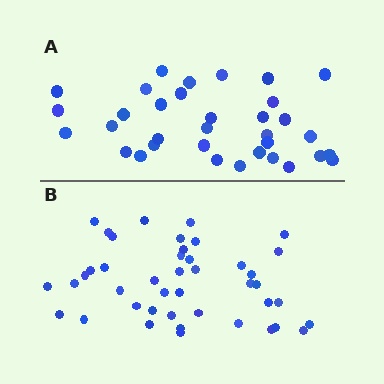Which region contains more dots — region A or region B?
Region B (the bottom region) has more dots.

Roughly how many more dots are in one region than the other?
Region B has roughly 8 or so more dots than region A.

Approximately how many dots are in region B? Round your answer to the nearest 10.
About 40 dots. (The exact count is 43, which rounds to 40.)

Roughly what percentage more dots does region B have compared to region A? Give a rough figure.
About 25% more.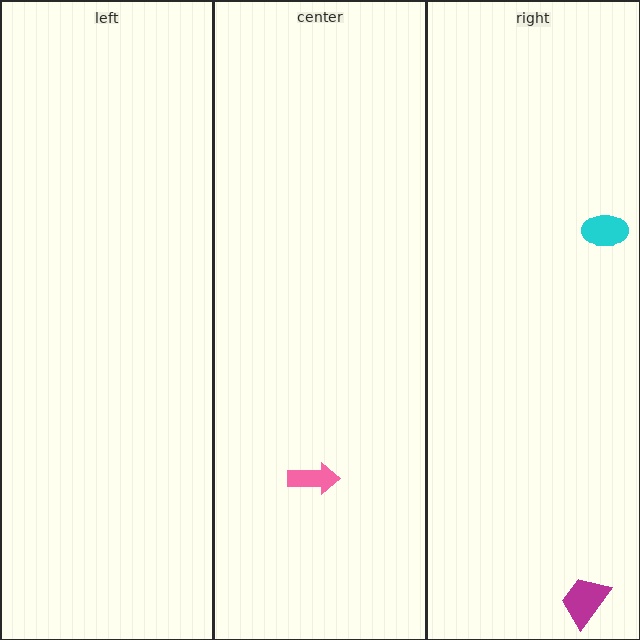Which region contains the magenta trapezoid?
The right region.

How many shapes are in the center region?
1.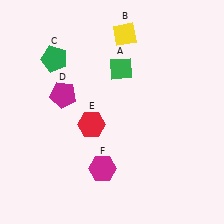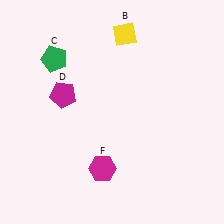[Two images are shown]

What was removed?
The red hexagon (E), the green diamond (A) were removed in Image 2.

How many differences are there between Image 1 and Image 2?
There are 2 differences between the two images.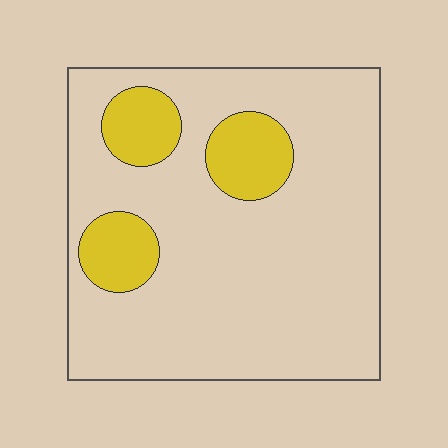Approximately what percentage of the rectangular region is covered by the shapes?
Approximately 15%.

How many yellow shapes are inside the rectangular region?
3.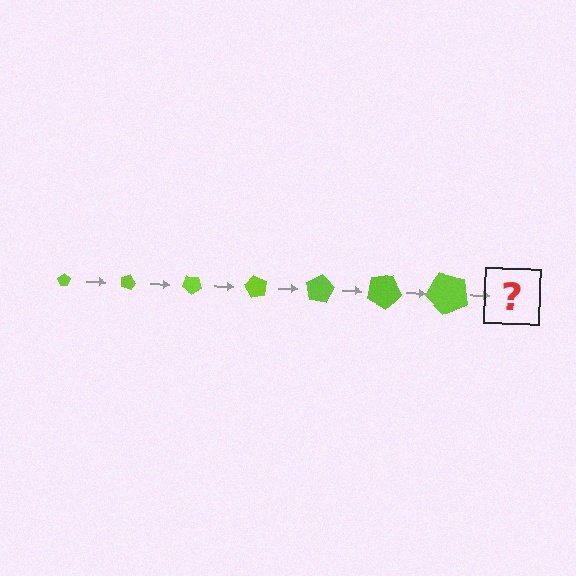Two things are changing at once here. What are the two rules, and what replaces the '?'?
The two rules are that the pentagon grows larger each step and it rotates 20 degrees each step. The '?' should be a pentagon, larger than the previous one and rotated 140 degrees from the start.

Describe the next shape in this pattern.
It should be a pentagon, larger than the previous one and rotated 140 degrees from the start.